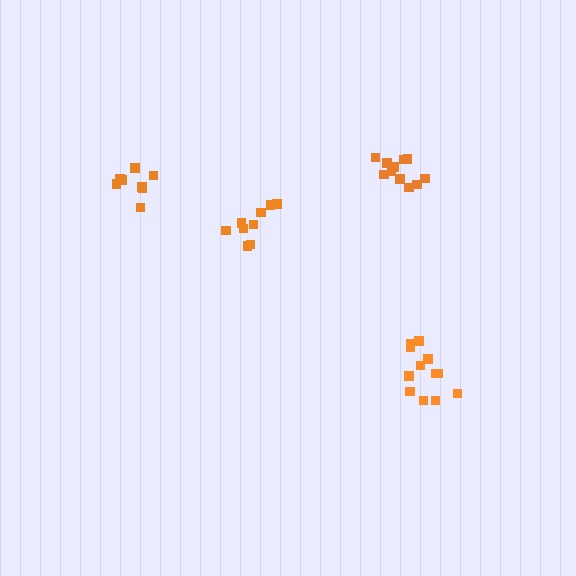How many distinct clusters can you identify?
There are 4 distinct clusters.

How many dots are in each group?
Group 1: 8 dots, Group 2: 11 dots, Group 3: 9 dots, Group 4: 12 dots (40 total).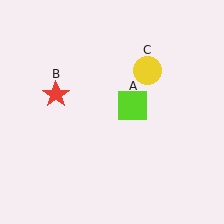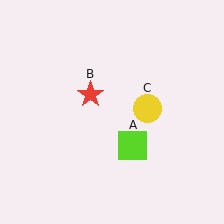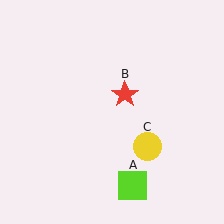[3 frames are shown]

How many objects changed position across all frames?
3 objects changed position: lime square (object A), red star (object B), yellow circle (object C).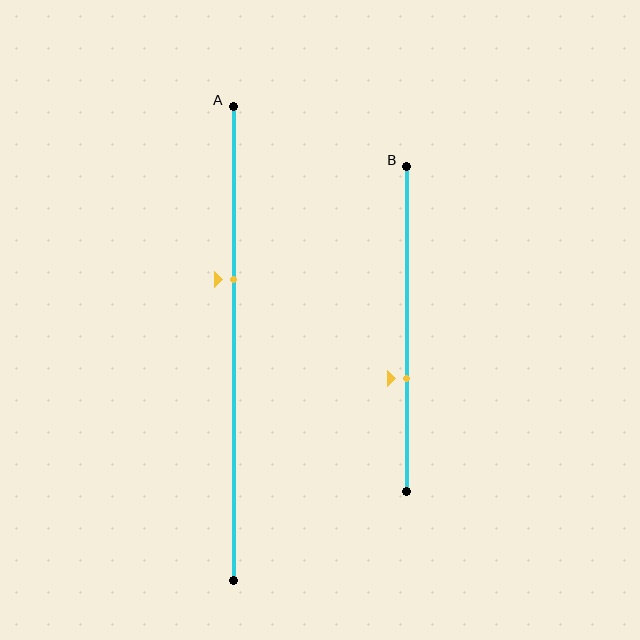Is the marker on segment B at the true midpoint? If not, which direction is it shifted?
No, the marker on segment B is shifted downward by about 15% of the segment length.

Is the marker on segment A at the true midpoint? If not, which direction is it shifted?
No, the marker on segment A is shifted upward by about 13% of the segment length.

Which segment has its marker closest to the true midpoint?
Segment A has its marker closest to the true midpoint.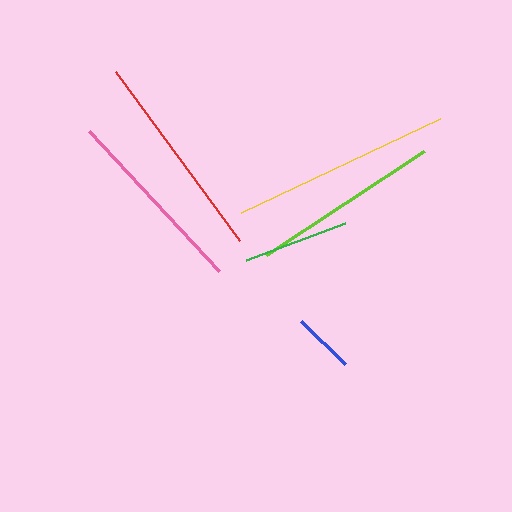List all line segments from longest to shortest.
From longest to shortest: yellow, red, pink, lime, green, blue.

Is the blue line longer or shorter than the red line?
The red line is longer than the blue line.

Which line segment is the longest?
The yellow line is the longest at approximately 221 pixels.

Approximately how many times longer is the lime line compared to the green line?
The lime line is approximately 1.8 times the length of the green line.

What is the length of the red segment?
The red segment is approximately 210 pixels long.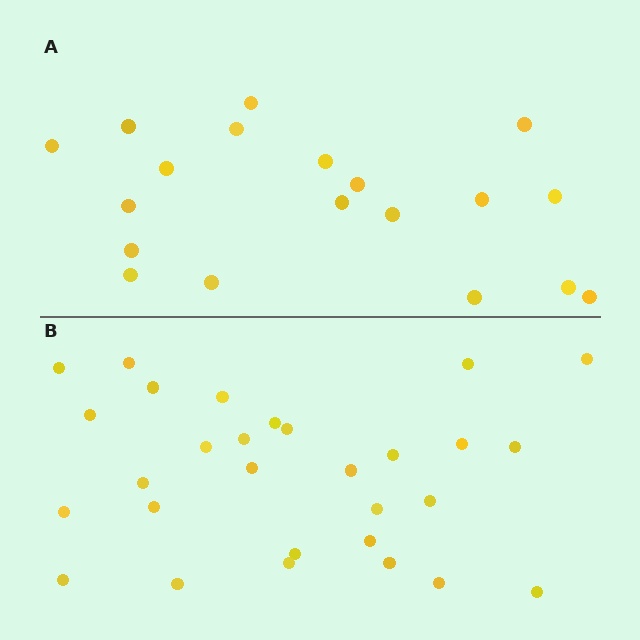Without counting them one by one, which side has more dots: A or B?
Region B (the bottom region) has more dots.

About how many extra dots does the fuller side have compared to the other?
Region B has roughly 10 or so more dots than region A.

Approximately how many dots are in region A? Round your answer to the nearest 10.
About 20 dots. (The exact count is 19, which rounds to 20.)